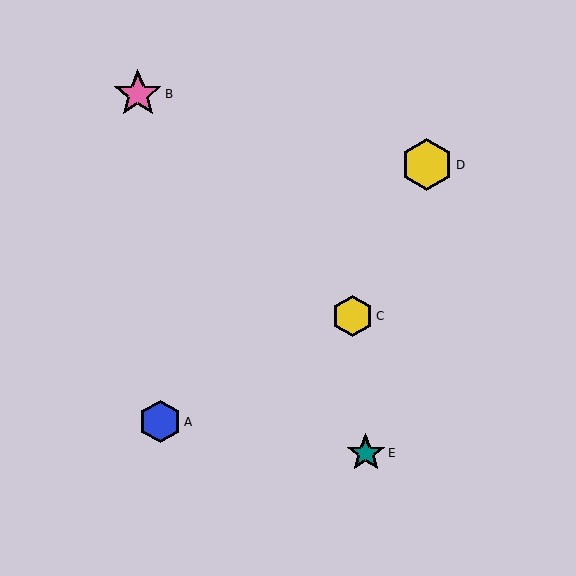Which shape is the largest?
The yellow hexagon (labeled D) is the largest.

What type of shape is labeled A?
Shape A is a blue hexagon.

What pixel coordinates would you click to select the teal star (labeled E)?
Click at (366, 453) to select the teal star E.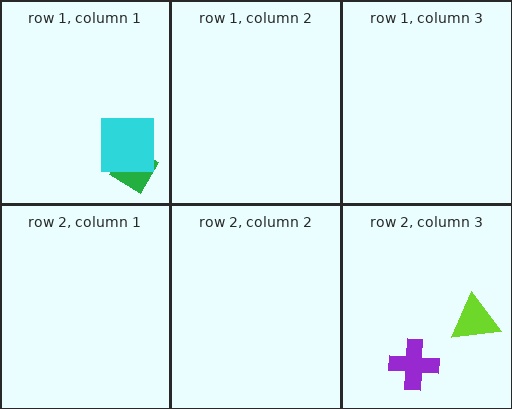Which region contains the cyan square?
The row 1, column 1 region.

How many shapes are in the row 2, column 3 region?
2.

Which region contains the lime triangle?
The row 2, column 3 region.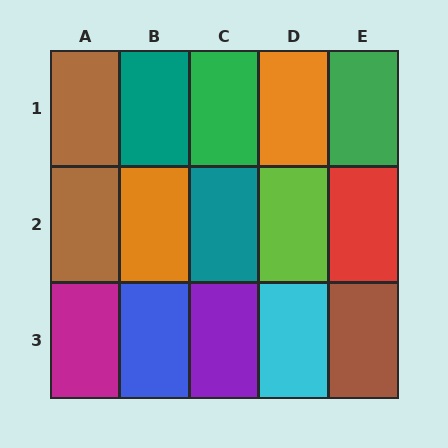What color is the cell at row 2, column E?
Red.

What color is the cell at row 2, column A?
Brown.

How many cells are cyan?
1 cell is cyan.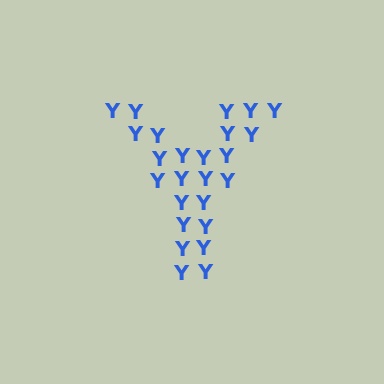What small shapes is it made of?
It is made of small letter Y's.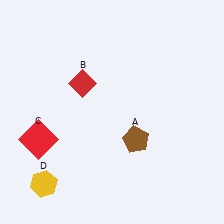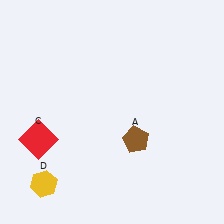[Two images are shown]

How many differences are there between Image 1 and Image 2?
There is 1 difference between the two images.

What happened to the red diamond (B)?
The red diamond (B) was removed in Image 2. It was in the top-left area of Image 1.